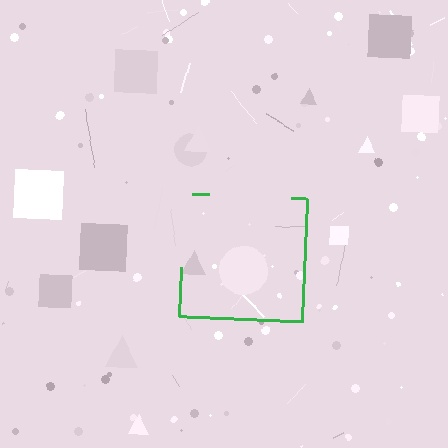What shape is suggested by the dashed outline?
The dashed outline suggests a square.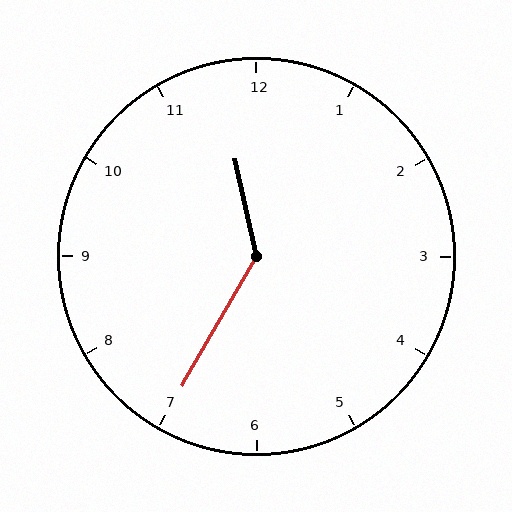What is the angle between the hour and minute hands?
Approximately 138 degrees.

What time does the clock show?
11:35.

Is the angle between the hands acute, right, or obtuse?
It is obtuse.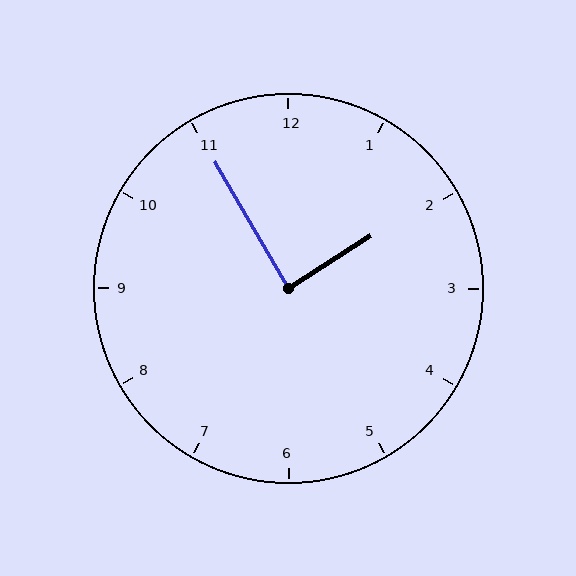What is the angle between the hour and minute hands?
Approximately 88 degrees.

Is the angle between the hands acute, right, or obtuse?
It is right.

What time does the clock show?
1:55.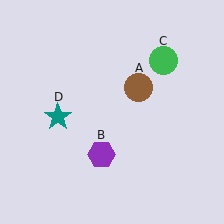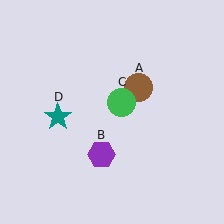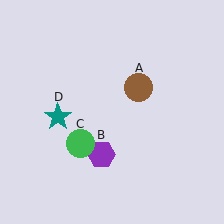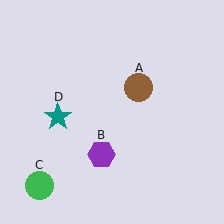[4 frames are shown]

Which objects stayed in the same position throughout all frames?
Brown circle (object A) and purple hexagon (object B) and teal star (object D) remained stationary.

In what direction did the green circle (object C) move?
The green circle (object C) moved down and to the left.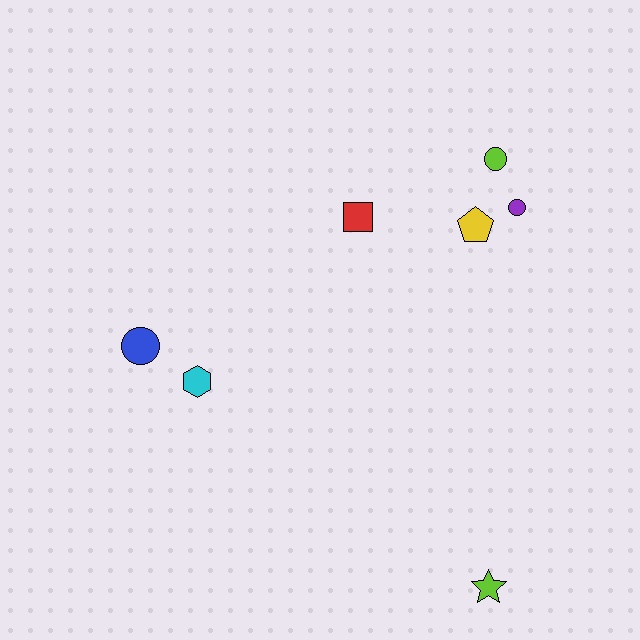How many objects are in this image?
There are 7 objects.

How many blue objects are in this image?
There is 1 blue object.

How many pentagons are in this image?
There is 1 pentagon.